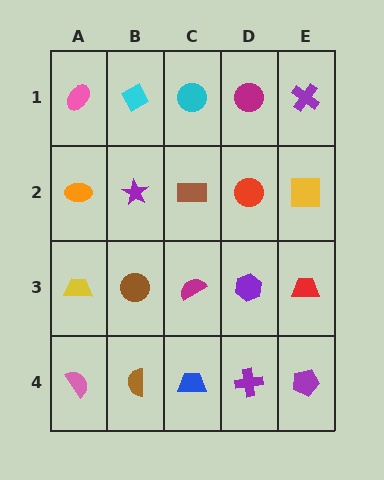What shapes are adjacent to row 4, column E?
A red trapezoid (row 3, column E), a purple cross (row 4, column D).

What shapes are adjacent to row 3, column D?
A red circle (row 2, column D), a purple cross (row 4, column D), a magenta semicircle (row 3, column C), a red trapezoid (row 3, column E).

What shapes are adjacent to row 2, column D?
A magenta circle (row 1, column D), a purple hexagon (row 3, column D), a brown rectangle (row 2, column C), a yellow square (row 2, column E).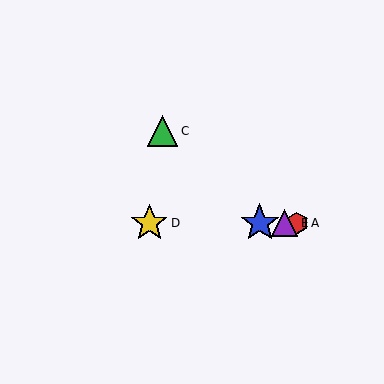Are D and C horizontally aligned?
No, D is at y≈223 and C is at y≈131.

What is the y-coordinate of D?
Object D is at y≈223.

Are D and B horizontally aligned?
Yes, both are at y≈223.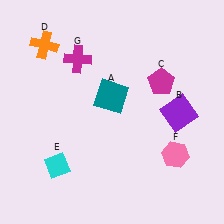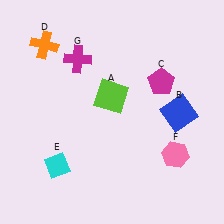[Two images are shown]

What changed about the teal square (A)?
In Image 1, A is teal. In Image 2, it changed to lime.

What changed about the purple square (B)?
In Image 1, B is purple. In Image 2, it changed to blue.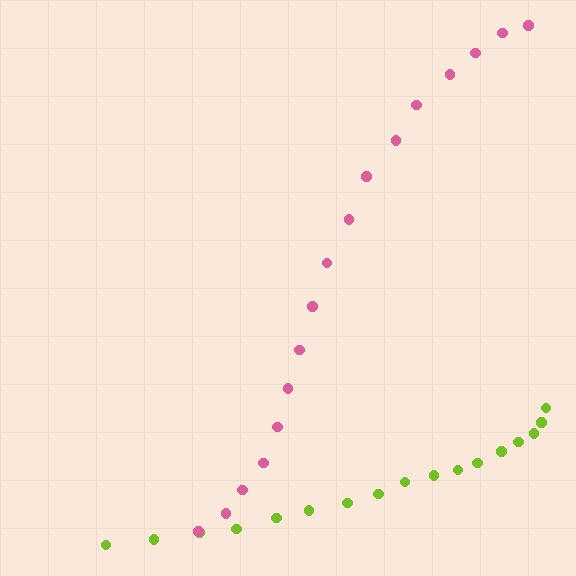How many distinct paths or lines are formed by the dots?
There are 2 distinct paths.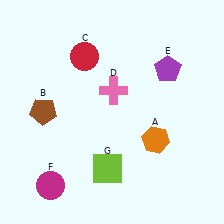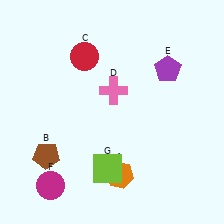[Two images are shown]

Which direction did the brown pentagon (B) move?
The brown pentagon (B) moved down.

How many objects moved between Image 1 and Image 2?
2 objects moved between the two images.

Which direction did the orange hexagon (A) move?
The orange hexagon (A) moved left.